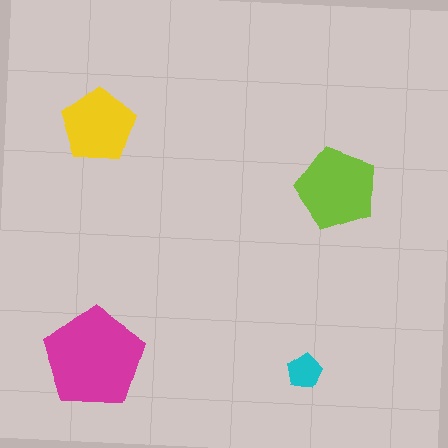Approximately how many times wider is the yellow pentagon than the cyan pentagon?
About 2 times wider.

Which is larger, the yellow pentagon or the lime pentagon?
The lime one.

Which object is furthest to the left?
The yellow pentagon is leftmost.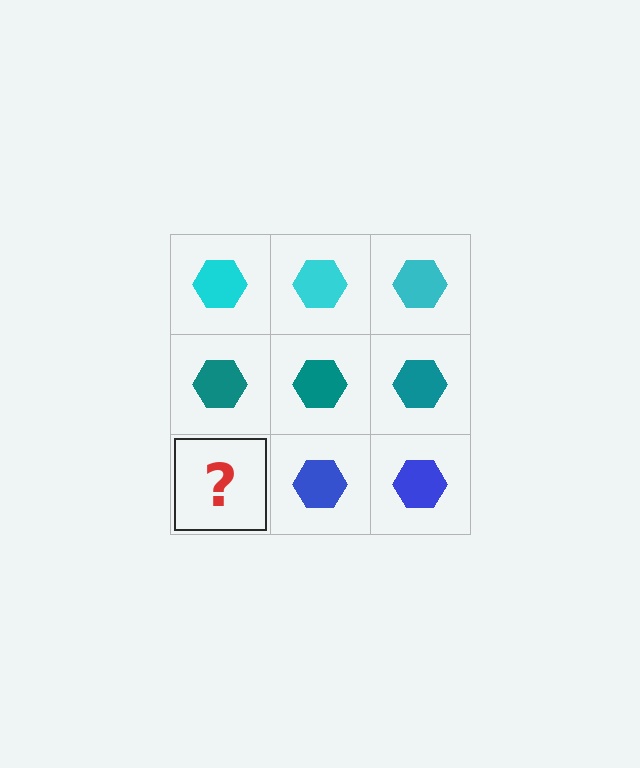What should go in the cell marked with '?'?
The missing cell should contain a blue hexagon.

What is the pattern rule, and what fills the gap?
The rule is that each row has a consistent color. The gap should be filled with a blue hexagon.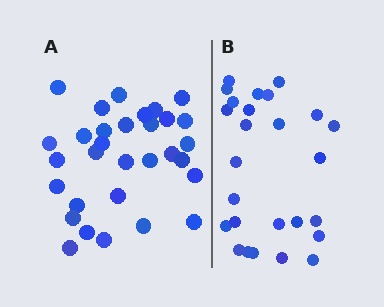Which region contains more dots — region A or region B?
Region A (the left region) has more dots.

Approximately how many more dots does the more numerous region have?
Region A has about 5 more dots than region B.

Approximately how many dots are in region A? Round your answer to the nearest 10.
About 30 dots. (The exact count is 31, which rounds to 30.)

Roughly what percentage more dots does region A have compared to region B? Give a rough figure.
About 20% more.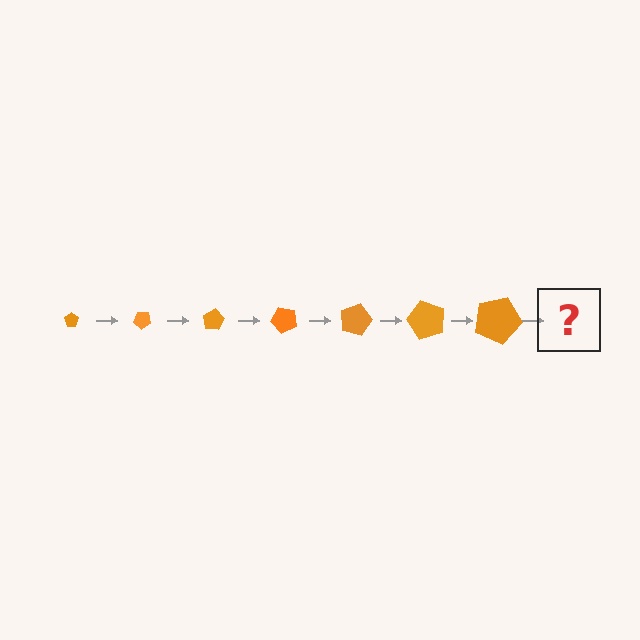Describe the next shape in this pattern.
It should be a pentagon, larger than the previous one and rotated 280 degrees from the start.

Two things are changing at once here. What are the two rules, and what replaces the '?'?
The two rules are that the pentagon grows larger each step and it rotates 40 degrees each step. The '?' should be a pentagon, larger than the previous one and rotated 280 degrees from the start.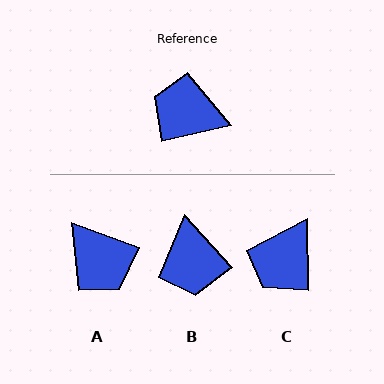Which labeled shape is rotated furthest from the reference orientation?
A, about 146 degrees away.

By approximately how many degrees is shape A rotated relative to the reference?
Approximately 146 degrees counter-clockwise.